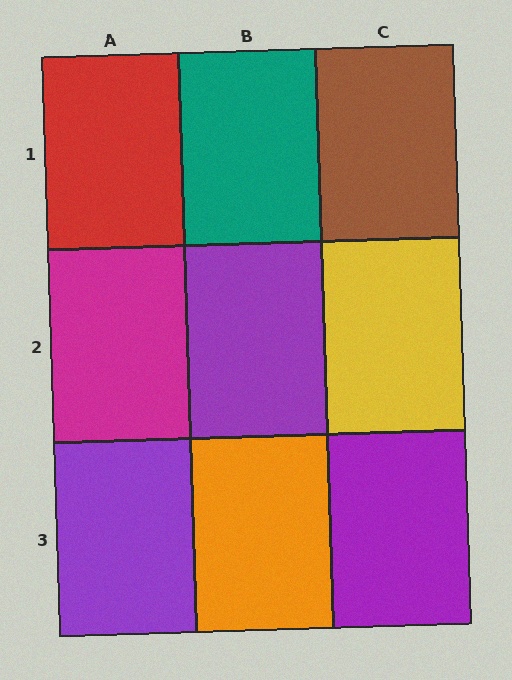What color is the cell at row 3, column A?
Purple.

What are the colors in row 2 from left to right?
Magenta, purple, yellow.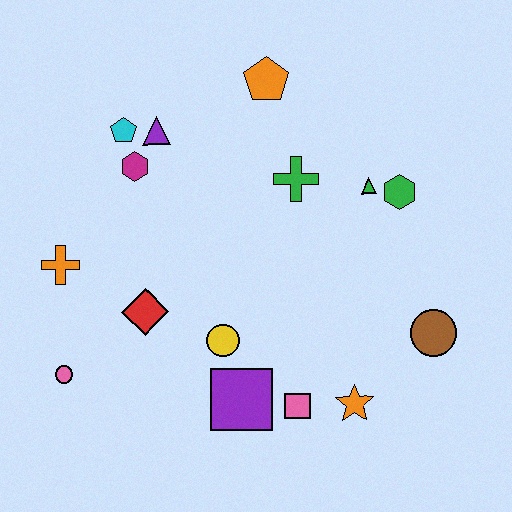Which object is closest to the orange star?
The pink square is closest to the orange star.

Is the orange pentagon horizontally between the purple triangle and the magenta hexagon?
No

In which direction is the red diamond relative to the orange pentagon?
The red diamond is below the orange pentagon.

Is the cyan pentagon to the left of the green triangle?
Yes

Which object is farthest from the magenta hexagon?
The brown circle is farthest from the magenta hexagon.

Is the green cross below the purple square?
No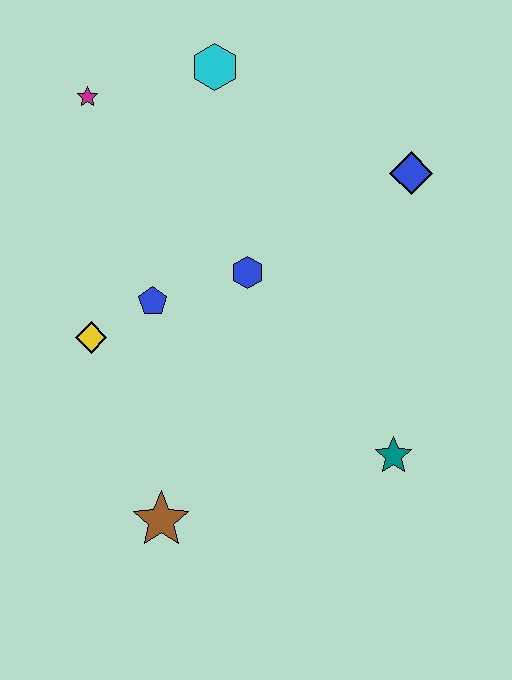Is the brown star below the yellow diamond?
Yes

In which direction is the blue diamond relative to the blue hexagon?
The blue diamond is to the right of the blue hexagon.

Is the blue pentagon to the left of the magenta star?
No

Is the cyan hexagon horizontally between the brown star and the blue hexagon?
Yes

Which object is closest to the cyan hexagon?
The magenta star is closest to the cyan hexagon.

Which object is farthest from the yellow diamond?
The blue diamond is farthest from the yellow diamond.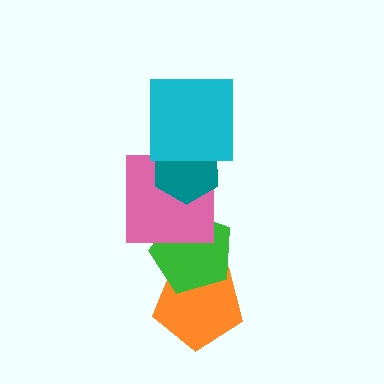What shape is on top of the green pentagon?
The pink square is on top of the green pentagon.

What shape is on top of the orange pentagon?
The green pentagon is on top of the orange pentagon.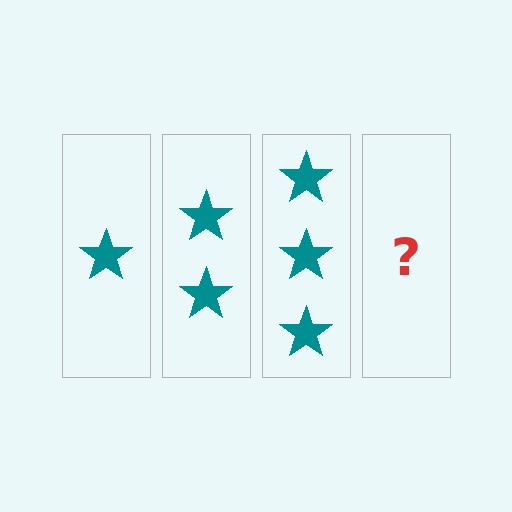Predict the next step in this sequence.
The next step is 4 stars.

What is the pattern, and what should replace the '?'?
The pattern is that each step adds one more star. The '?' should be 4 stars.